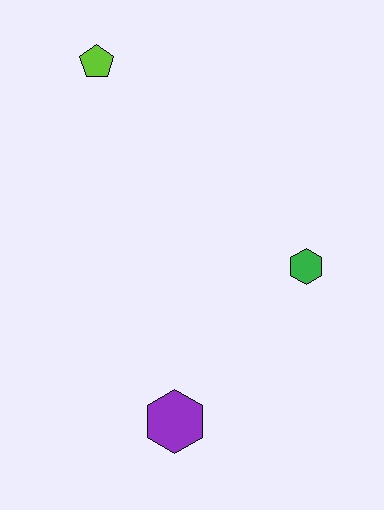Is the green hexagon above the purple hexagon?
Yes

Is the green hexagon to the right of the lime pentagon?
Yes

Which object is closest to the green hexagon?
The purple hexagon is closest to the green hexagon.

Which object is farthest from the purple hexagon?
The lime pentagon is farthest from the purple hexagon.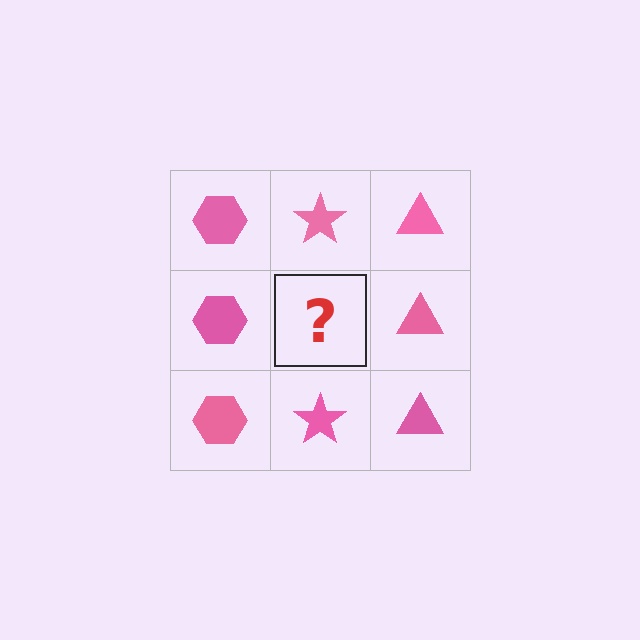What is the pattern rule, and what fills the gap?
The rule is that each column has a consistent shape. The gap should be filled with a pink star.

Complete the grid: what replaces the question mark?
The question mark should be replaced with a pink star.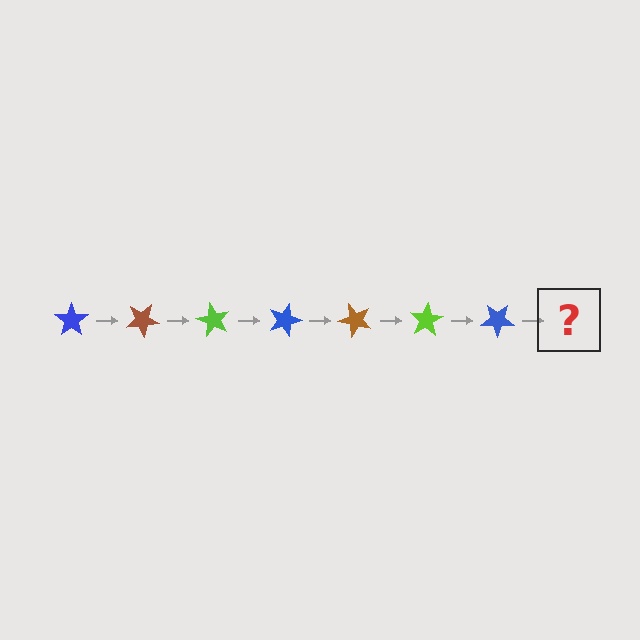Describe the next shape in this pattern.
It should be a brown star, rotated 210 degrees from the start.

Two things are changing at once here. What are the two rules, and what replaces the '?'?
The two rules are that it rotates 30 degrees each step and the color cycles through blue, brown, and lime. The '?' should be a brown star, rotated 210 degrees from the start.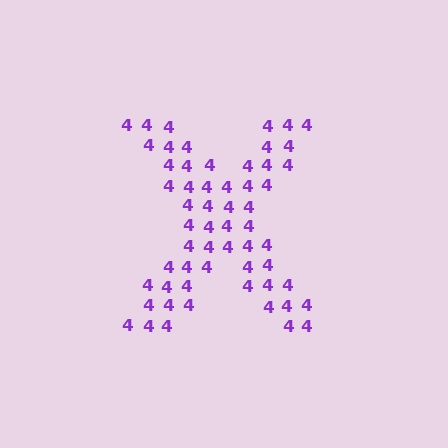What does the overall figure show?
The overall figure shows the letter X.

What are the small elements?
The small elements are digit 4's.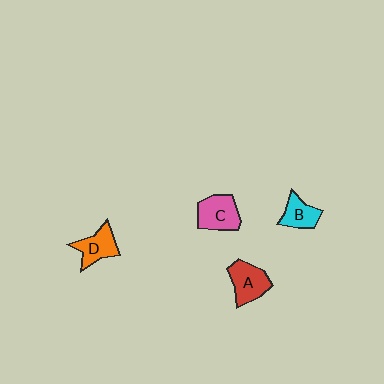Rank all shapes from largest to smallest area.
From largest to smallest: C (pink), A (red), D (orange), B (cyan).